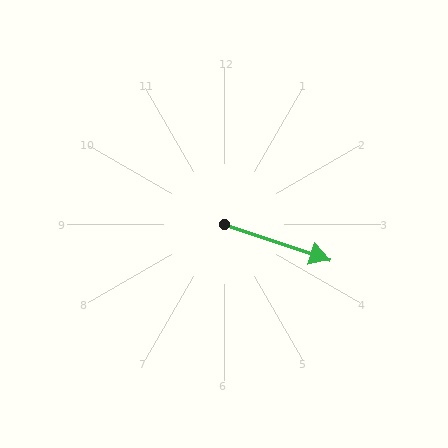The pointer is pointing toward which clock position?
Roughly 4 o'clock.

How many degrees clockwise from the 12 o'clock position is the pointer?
Approximately 109 degrees.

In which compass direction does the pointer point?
East.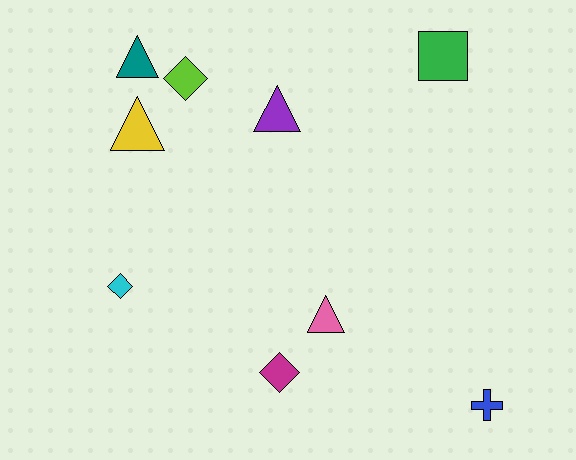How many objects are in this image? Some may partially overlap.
There are 9 objects.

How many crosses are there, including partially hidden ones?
There is 1 cross.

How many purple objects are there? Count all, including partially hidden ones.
There is 1 purple object.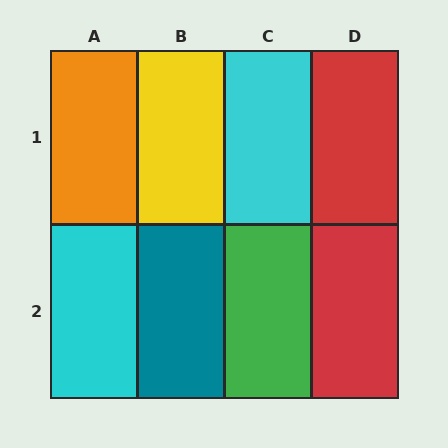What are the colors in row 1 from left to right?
Orange, yellow, cyan, red.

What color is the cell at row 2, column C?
Green.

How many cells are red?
2 cells are red.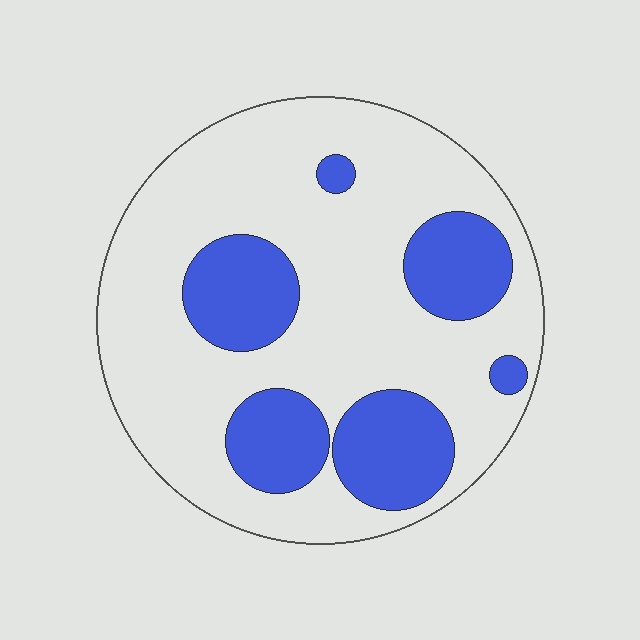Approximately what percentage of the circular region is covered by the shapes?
Approximately 25%.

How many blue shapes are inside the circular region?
6.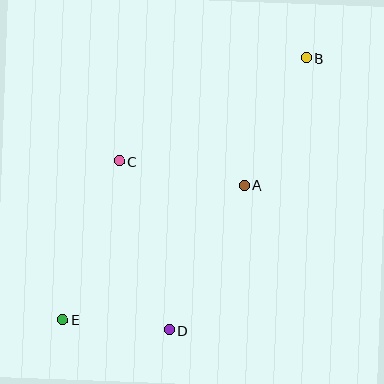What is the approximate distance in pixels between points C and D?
The distance between C and D is approximately 176 pixels.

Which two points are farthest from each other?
Points B and E are farthest from each other.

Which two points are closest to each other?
Points D and E are closest to each other.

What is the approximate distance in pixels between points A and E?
The distance between A and E is approximately 226 pixels.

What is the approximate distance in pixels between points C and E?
The distance between C and E is approximately 169 pixels.